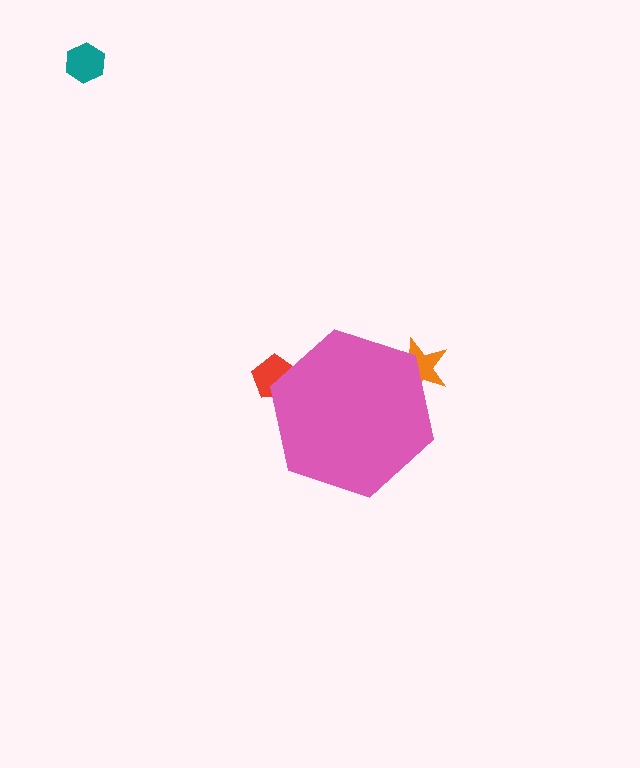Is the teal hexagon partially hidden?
No, the teal hexagon is fully visible.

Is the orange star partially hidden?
Yes, the orange star is partially hidden behind the pink hexagon.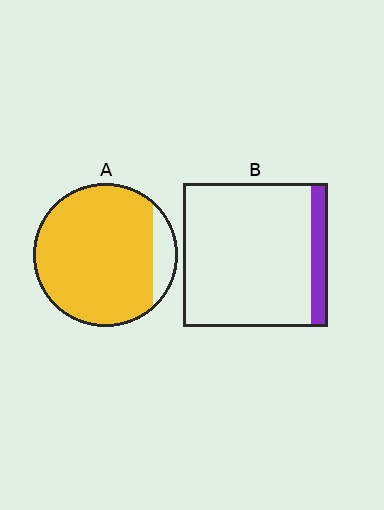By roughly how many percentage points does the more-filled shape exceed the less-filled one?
By roughly 75 percentage points (A over B).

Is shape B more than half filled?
No.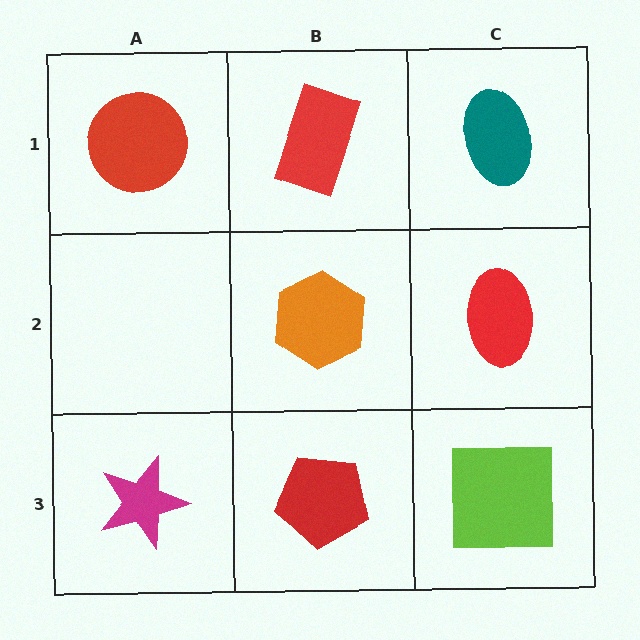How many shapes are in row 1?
3 shapes.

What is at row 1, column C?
A teal ellipse.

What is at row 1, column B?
A red rectangle.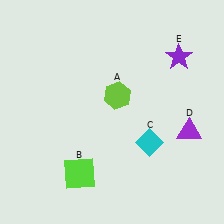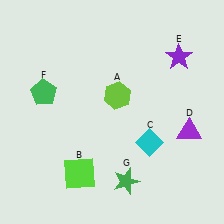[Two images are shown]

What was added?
A green pentagon (F), a green star (G) were added in Image 2.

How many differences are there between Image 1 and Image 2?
There are 2 differences between the two images.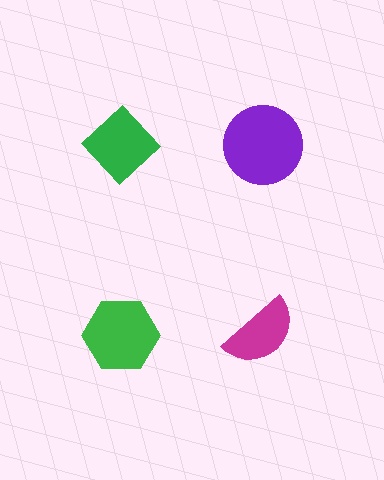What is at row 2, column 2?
A magenta semicircle.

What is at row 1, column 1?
A green diamond.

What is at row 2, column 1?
A green hexagon.